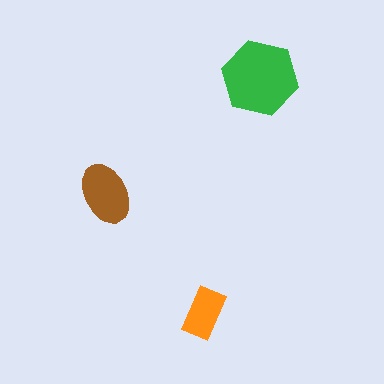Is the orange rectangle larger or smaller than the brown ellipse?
Smaller.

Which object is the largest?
The green hexagon.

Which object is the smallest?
The orange rectangle.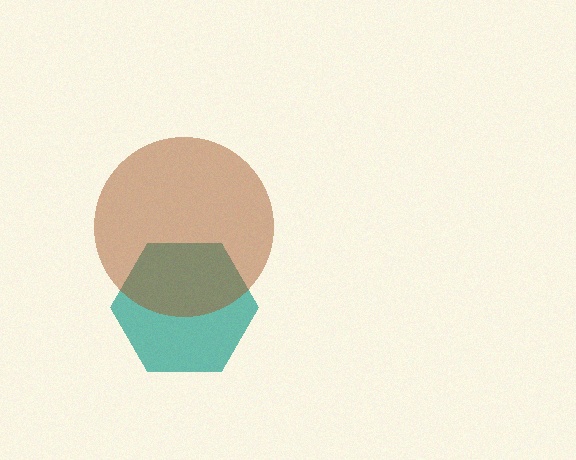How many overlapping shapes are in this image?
There are 2 overlapping shapes in the image.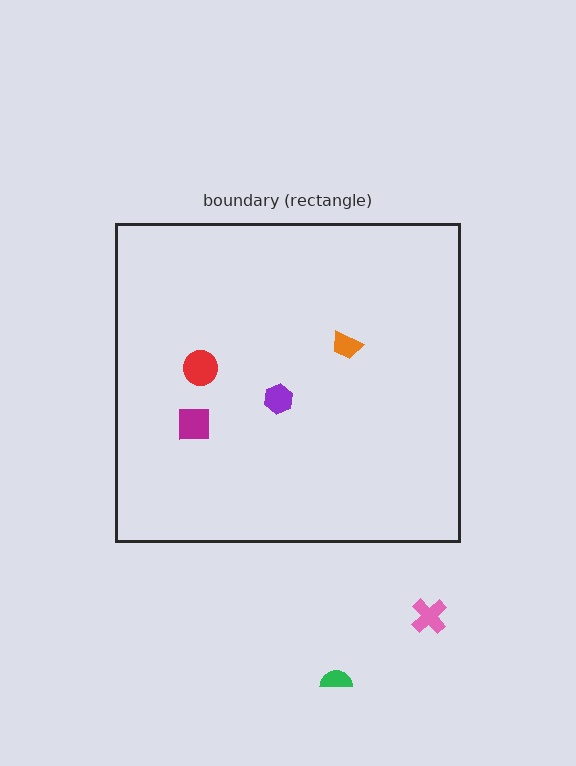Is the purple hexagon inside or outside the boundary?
Inside.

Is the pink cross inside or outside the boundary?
Outside.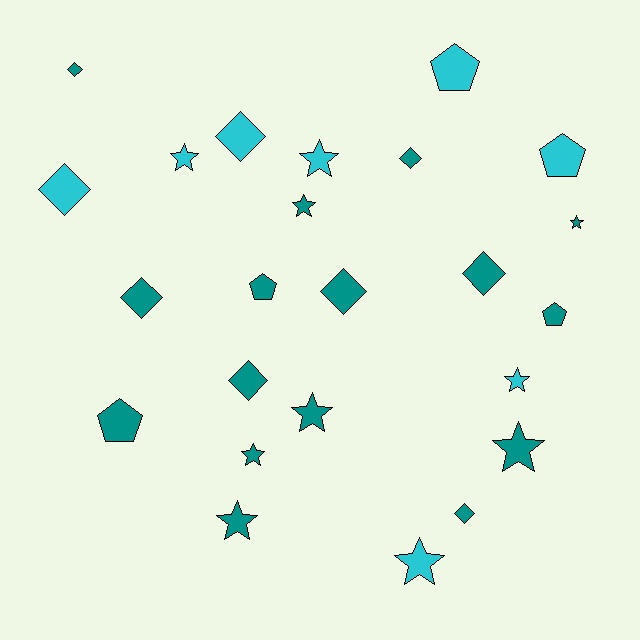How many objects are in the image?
There are 24 objects.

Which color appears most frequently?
Teal, with 16 objects.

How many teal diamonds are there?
There are 7 teal diamonds.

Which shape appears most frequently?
Star, with 10 objects.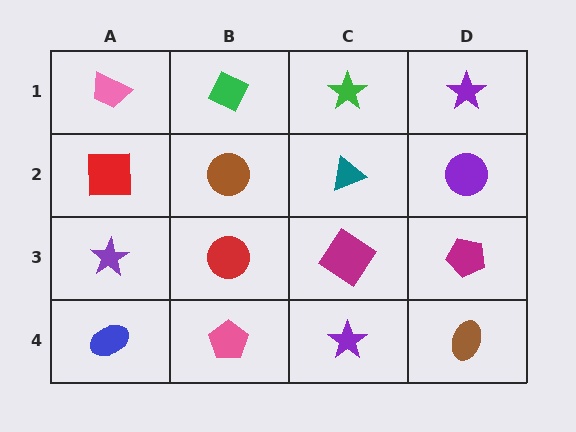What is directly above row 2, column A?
A pink trapezoid.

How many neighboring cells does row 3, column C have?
4.